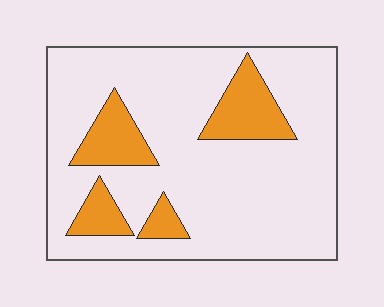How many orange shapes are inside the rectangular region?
4.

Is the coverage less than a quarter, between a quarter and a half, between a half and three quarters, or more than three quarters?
Less than a quarter.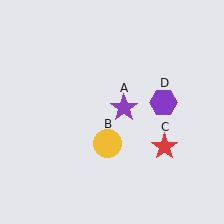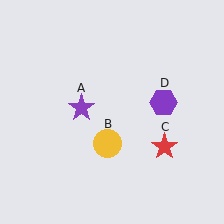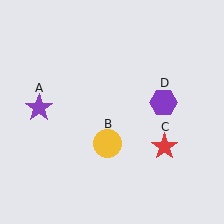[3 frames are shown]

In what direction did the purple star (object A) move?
The purple star (object A) moved left.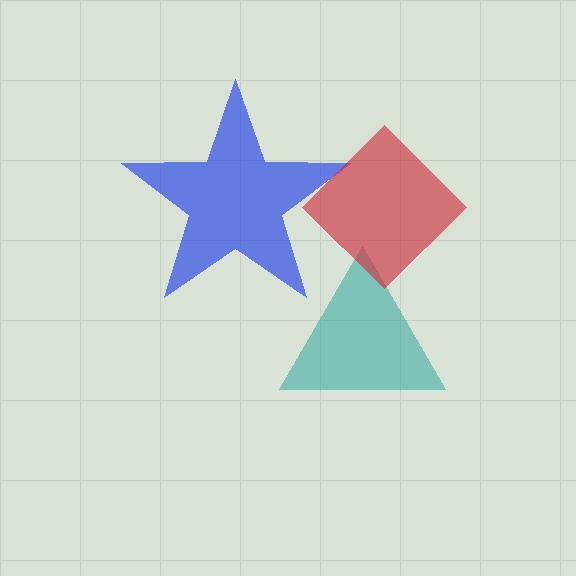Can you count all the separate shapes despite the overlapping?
Yes, there are 3 separate shapes.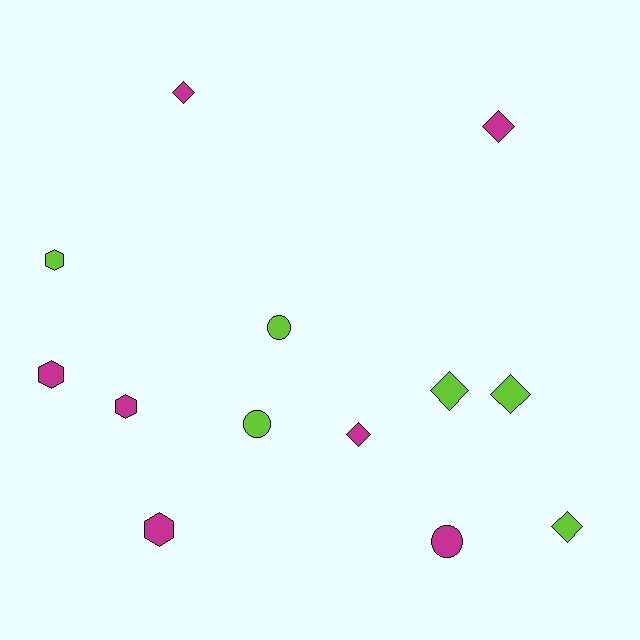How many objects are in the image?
There are 13 objects.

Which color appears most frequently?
Magenta, with 7 objects.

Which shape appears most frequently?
Diamond, with 6 objects.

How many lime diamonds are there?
There are 3 lime diamonds.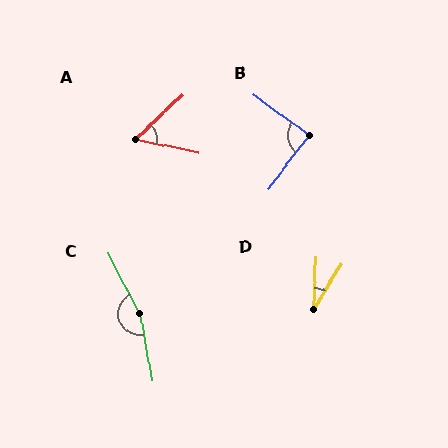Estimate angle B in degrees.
Approximately 90 degrees.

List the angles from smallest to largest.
D (30°), A (55°), B (90°), C (163°).